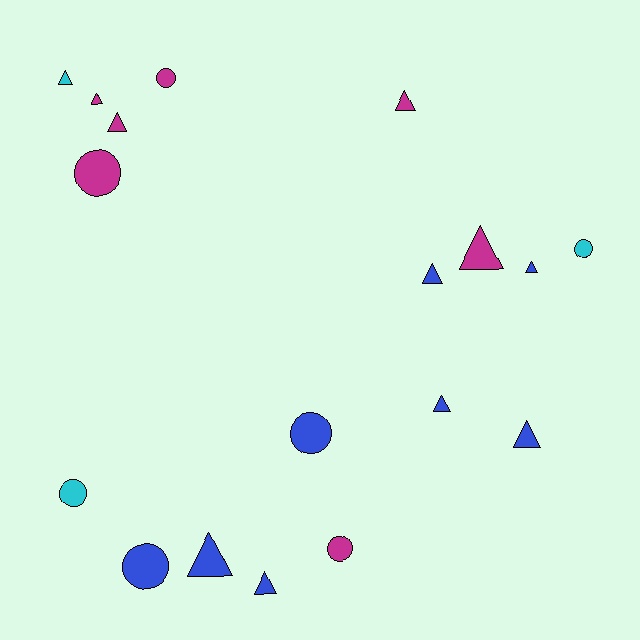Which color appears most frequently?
Blue, with 8 objects.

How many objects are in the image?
There are 18 objects.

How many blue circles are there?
There are 2 blue circles.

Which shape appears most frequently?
Triangle, with 11 objects.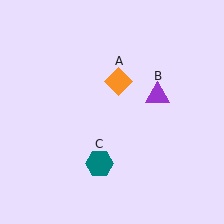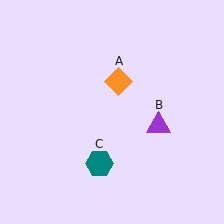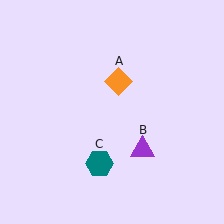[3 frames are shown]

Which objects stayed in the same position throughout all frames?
Orange diamond (object A) and teal hexagon (object C) remained stationary.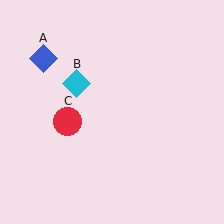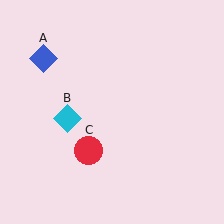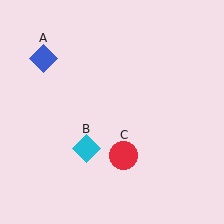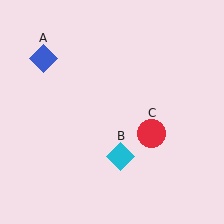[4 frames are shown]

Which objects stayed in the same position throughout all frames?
Blue diamond (object A) remained stationary.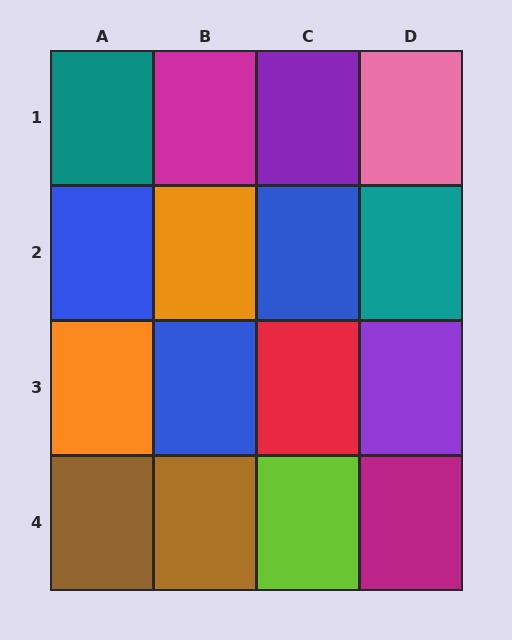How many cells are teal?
2 cells are teal.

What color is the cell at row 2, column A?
Blue.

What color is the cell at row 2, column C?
Blue.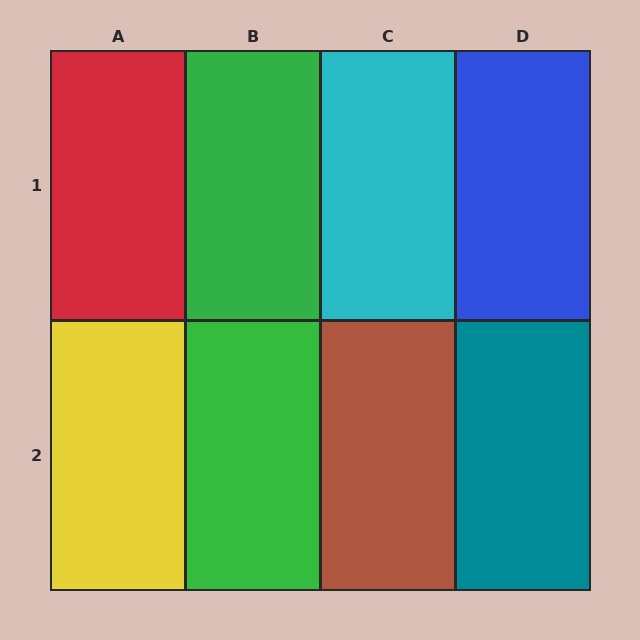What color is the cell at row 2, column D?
Teal.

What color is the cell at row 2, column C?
Brown.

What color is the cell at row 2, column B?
Green.